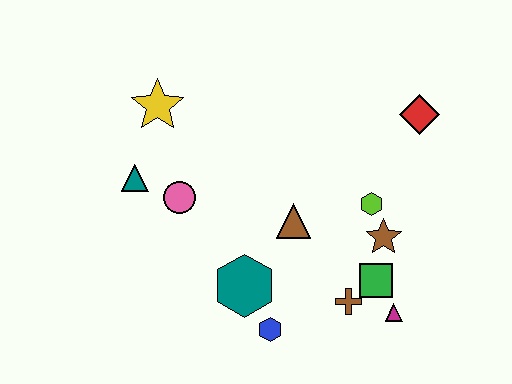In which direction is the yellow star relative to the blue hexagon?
The yellow star is above the blue hexagon.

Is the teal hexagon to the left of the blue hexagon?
Yes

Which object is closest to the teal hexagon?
The blue hexagon is closest to the teal hexagon.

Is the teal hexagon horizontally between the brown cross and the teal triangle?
Yes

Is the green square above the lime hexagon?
No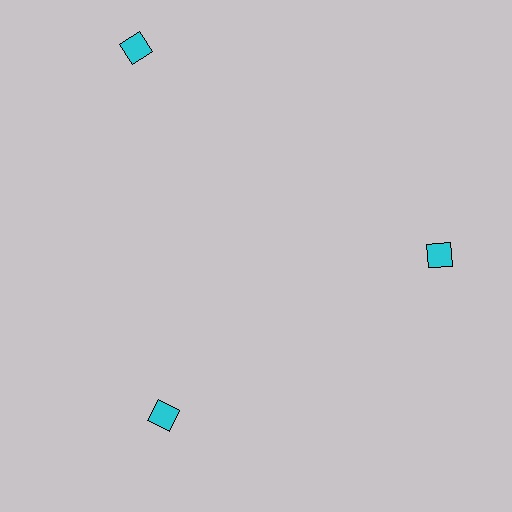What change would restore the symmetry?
The symmetry would be restored by moving it inward, back onto the ring so that all 3 diamonds sit at equal angles and equal distance from the center.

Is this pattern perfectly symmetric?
No. The 3 cyan diamonds are arranged in a ring, but one element near the 11 o'clock position is pushed outward from the center, breaking the 3-fold rotational symmetry.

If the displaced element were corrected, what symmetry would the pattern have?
It would have 3-fold rotational symmetry — the pattern would map onto itself every 120 degrees.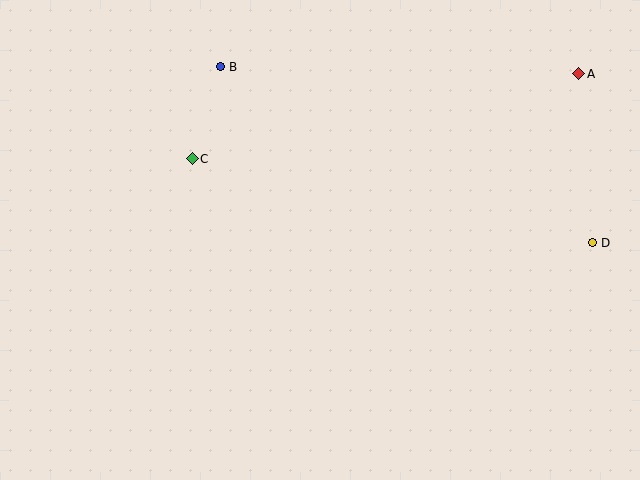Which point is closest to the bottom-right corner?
Point D is closest to the bottom-right corner.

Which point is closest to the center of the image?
Point C at (192, 159) is closest to the center.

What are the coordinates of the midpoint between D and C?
The midpoint between D and C is at (392, 201).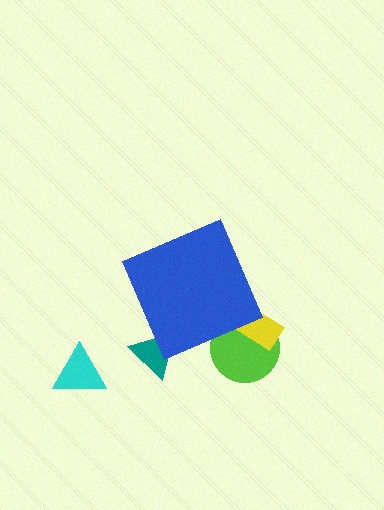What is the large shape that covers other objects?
A blue diamond.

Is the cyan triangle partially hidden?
No, the cyan triangle is fully visible.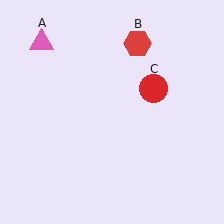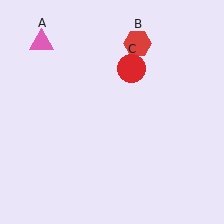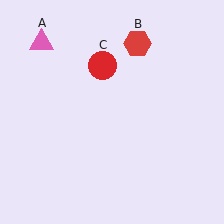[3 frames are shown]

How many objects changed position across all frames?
1 object changed position: red circle (object C).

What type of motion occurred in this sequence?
The red circle (object C) rotated counterclockwise around the center of the scene.